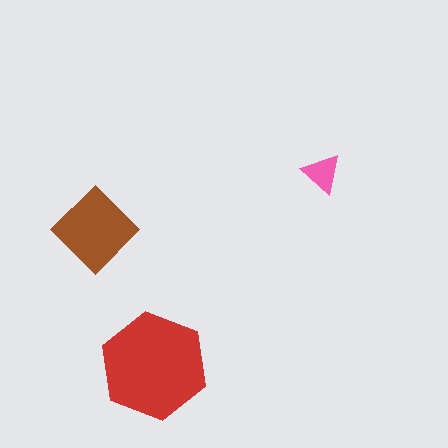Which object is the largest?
The red hexagon.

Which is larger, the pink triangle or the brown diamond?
The brown diamond.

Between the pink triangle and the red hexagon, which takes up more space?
The red hexagon.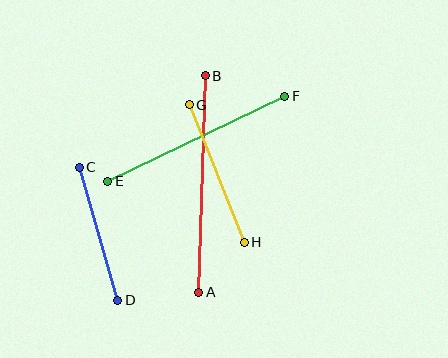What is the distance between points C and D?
The distance is approximately 139 pixels.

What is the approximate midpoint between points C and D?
The midpoint is at approximately (99, 234) pixels.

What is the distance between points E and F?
The distance is approximately 196 pixels.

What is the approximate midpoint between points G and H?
The midpoint is at approximately (217, 173) pixels.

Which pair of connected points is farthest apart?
Points A and B are farthest apart.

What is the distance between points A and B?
The distance is approximately 216 pixels.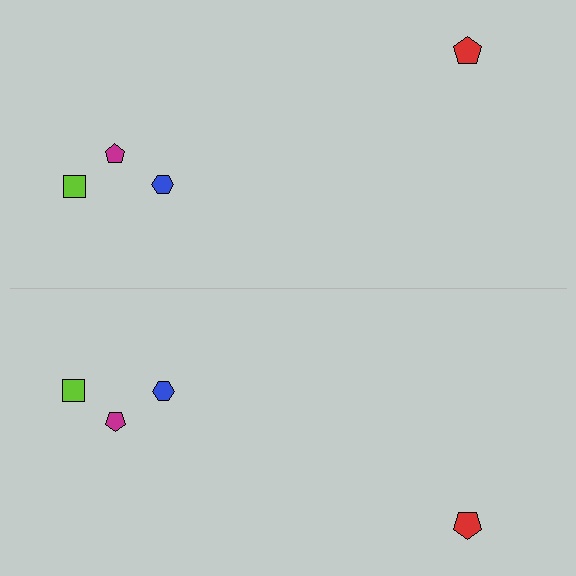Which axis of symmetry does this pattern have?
The pattern has a horizontal axis of symmetry running through the center of the image.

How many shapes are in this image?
There are 8 shapes in this image.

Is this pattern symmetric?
Yes, this pattern has bilateral (reflection) symmetry.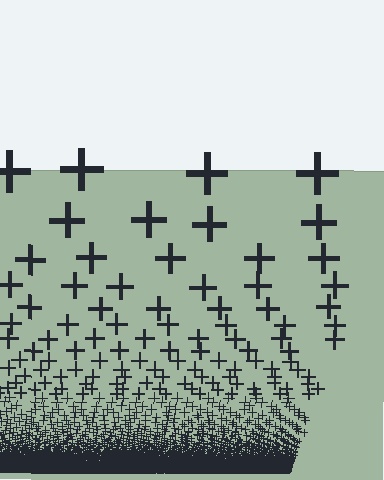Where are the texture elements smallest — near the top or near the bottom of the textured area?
Near the bottom.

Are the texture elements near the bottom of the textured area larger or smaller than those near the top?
Smaller. The gradient is inverted — elements near the bottom are smaller and denser.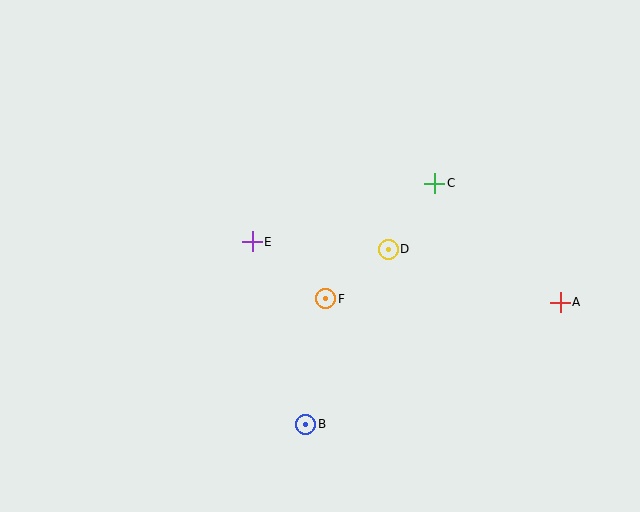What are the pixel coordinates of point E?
Point E is at (252, 242).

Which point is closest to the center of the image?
Point F at (326, 299) is closest to the center.